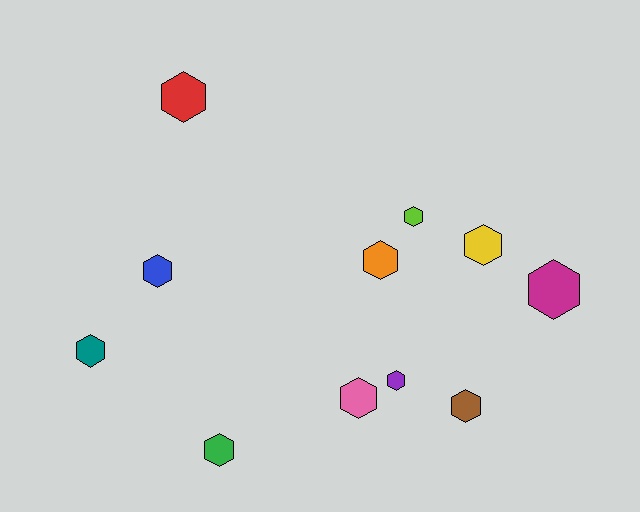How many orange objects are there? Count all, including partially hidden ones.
There is 1 orange object.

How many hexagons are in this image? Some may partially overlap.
There are 11 hexagons.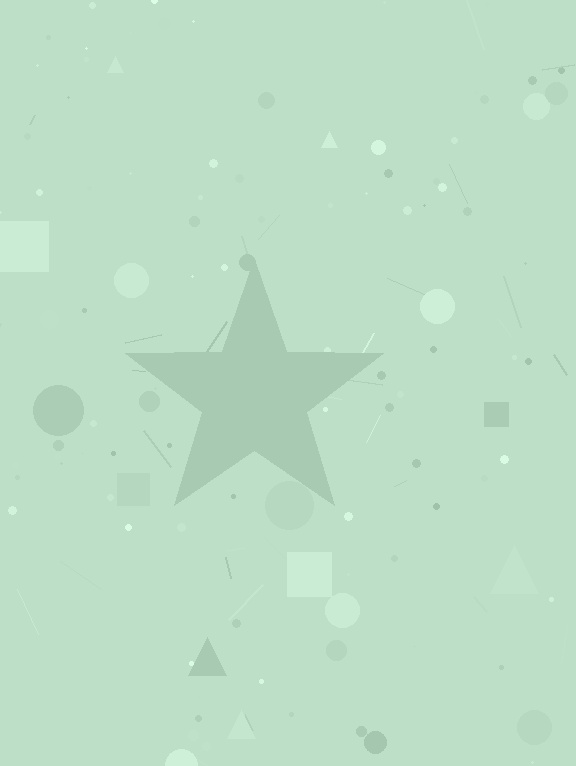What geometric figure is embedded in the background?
A star is embedded in the background.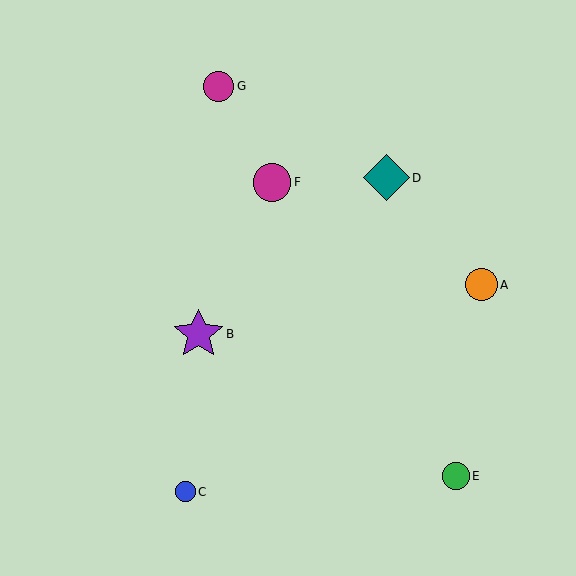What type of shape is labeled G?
Shape G is a magenta circle.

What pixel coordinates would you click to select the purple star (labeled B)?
Click at (198, 334) to select the purple star B.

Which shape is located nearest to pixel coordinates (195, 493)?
The blue circle (labeled C) at (186, 492) is nearest to that location.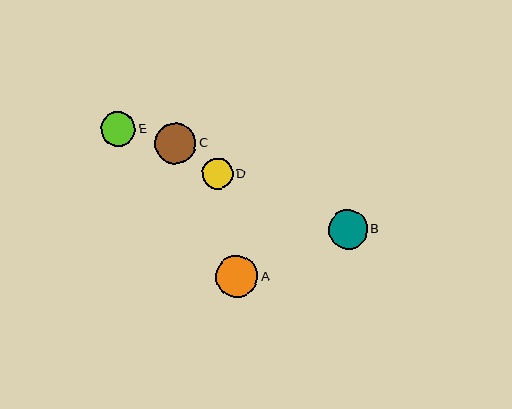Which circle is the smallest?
Circle D is the smallest with a size of approximately 31 pixels.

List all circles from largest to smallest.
From largest to smallest: A, C, B, E, D.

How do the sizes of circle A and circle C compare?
Circle A and circle C are approximately the same size.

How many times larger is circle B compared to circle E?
Circle B is approximately 1.2 times the size of circle E.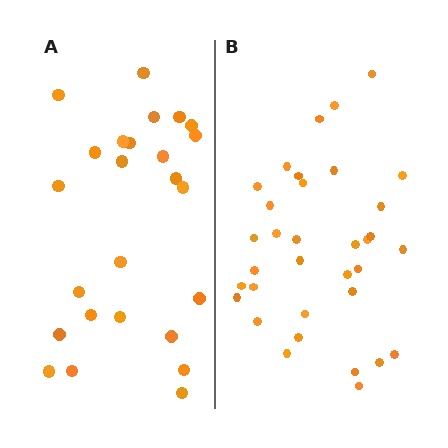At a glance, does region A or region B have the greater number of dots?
Region B (the right region) has more dots.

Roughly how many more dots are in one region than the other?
Region B has roughly 8 or so more dots than region A.